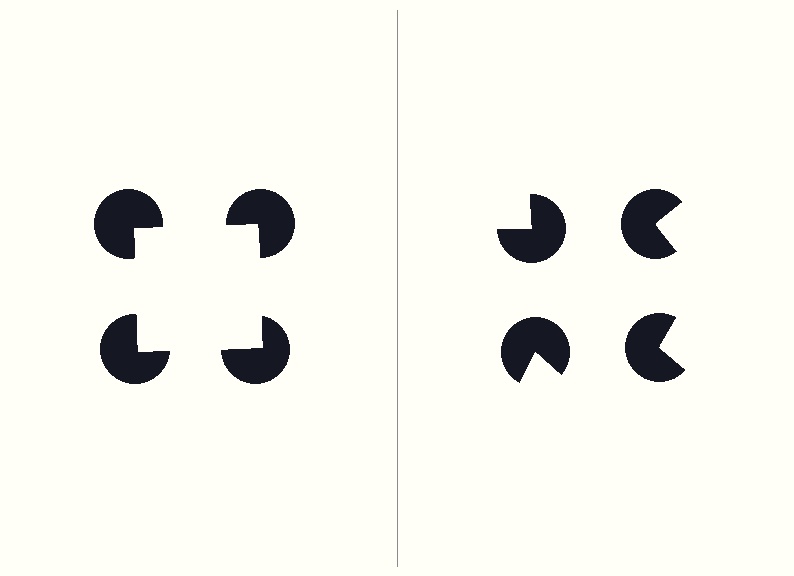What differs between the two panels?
The pac-man discs are positioned identically on both sides; only the wedge orientations differ. On the left they align to a square; on the right they are misaligned.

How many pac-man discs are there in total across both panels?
8 — 4 on each side.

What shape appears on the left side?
An illusory square.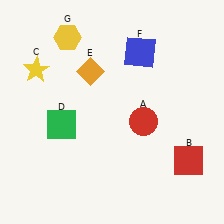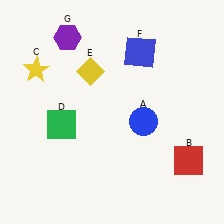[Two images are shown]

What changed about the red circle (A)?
In Image 1, A is red. In Image 2, it changed to blue.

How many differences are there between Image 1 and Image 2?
There are 3 differences between the two images.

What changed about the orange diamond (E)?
In Image 1, E is orange. In Image 2, it changed to yellow.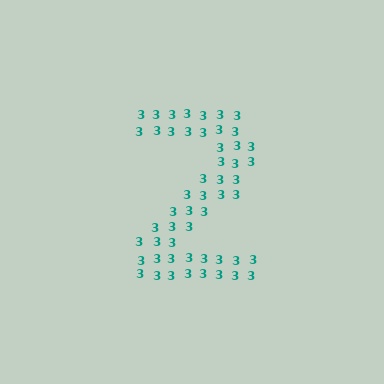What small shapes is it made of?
It is made of small digit 3's.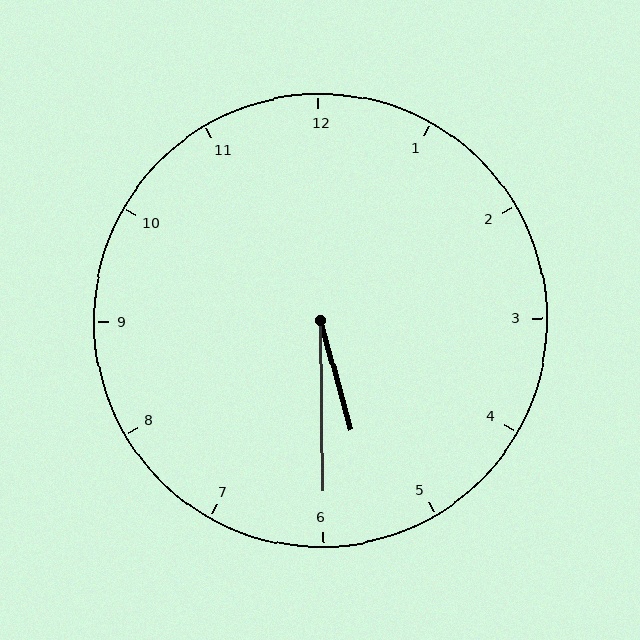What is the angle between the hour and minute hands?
Approximately 15 degrees.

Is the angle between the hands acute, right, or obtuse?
It is acute.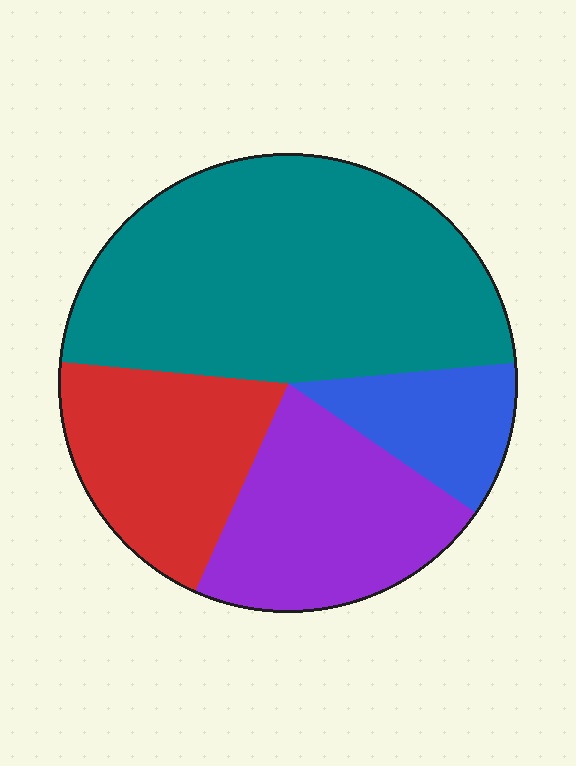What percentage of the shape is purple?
Purple covers 22% of the shape.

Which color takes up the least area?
Blue, at roughly 10%.